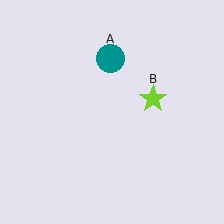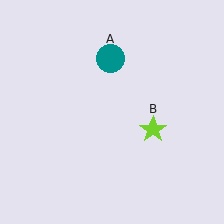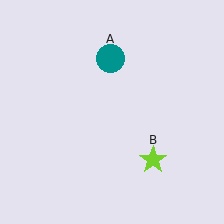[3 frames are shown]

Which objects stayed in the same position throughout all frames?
Teal circle (object A) remained stationary.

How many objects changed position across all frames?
1 object changed position: lime star (object B).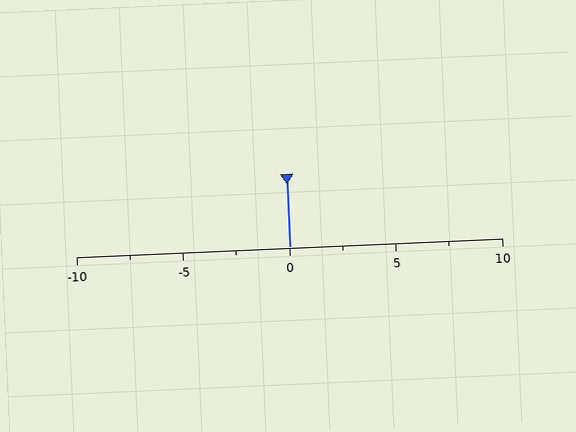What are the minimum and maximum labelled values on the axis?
The axis runs from -10 to 10.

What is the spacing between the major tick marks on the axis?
The major ticks are spaced 5 apart.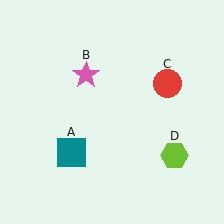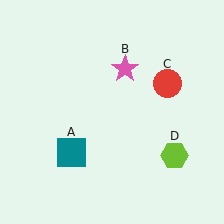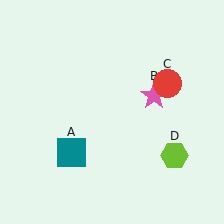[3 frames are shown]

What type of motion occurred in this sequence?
The pink star (object B) rotated clockwise around the center of the scene.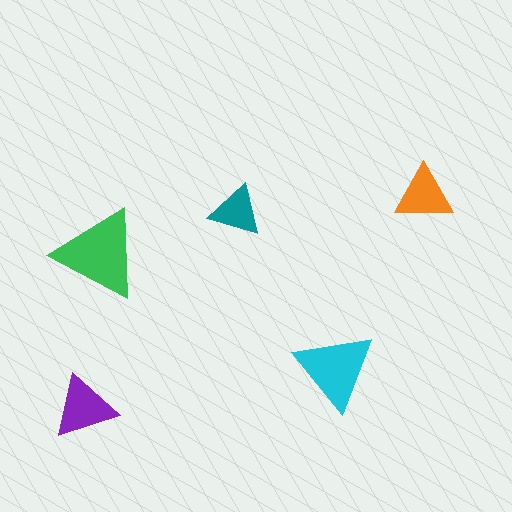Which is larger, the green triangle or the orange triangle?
The green one.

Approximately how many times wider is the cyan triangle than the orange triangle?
About 1.5 times wider.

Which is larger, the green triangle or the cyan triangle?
The green one.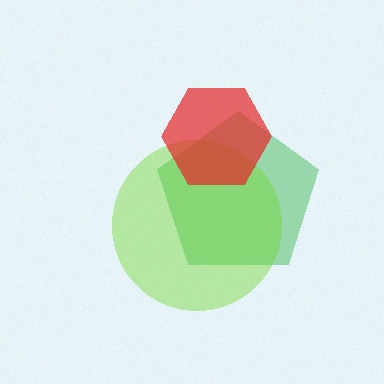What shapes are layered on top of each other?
The layered shapes are: a green pentagon, a lime circle, a red hexagon.